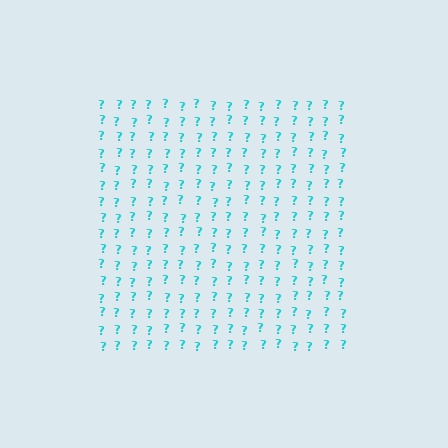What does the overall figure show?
The overall figure shows a square.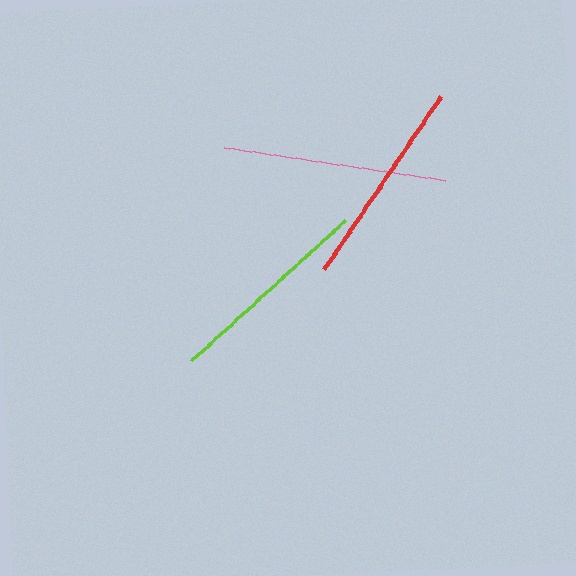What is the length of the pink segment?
The pink segment is approximately 224 pixels long.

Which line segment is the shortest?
The lime line is the shortest at approximately 208 pixels.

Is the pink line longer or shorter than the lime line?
The pink line is longer than the lime line.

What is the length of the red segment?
The red segment is approximately 210 pixels long.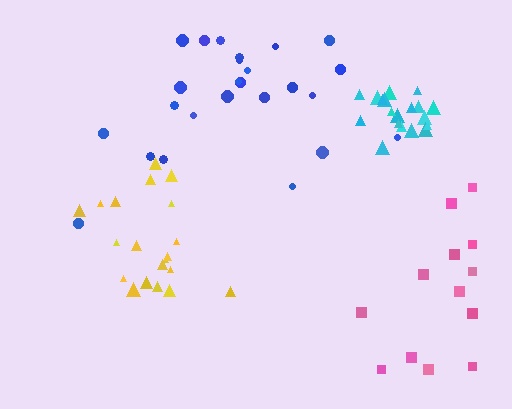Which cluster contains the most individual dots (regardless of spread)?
Blue (25).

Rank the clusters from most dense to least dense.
cyan, yellow, pink, blue.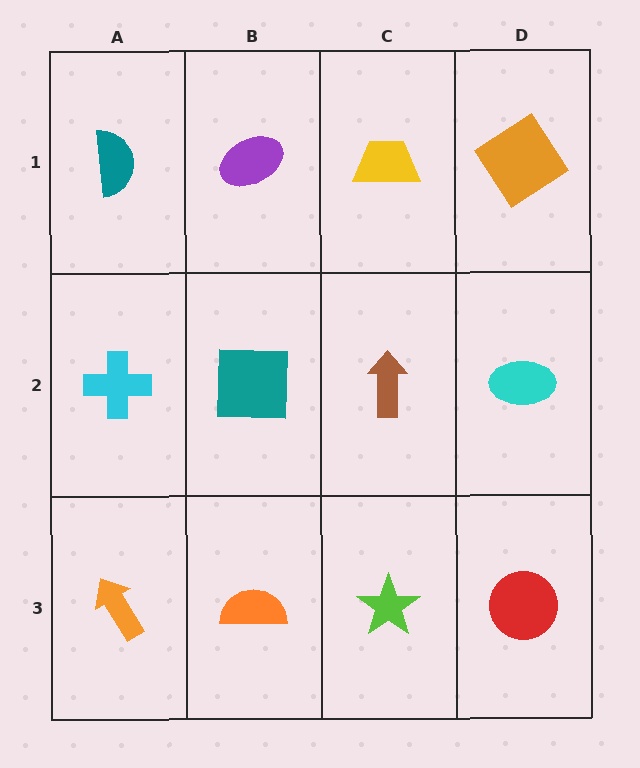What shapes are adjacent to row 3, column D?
A cyan ellipse (row 2, column D), a lime star (row 3, column C).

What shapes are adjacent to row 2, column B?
A purple ellipse (row 1, column B), an orange semicircle (row 3, column B), a cyan cross (row 2, column A), a brown arrow (row 2, column C).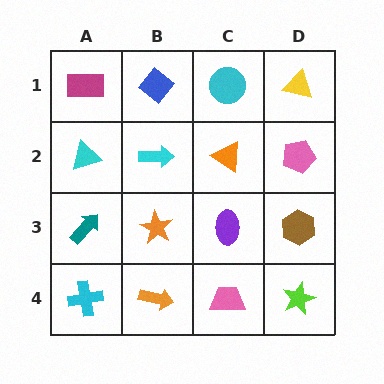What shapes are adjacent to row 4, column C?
A purple ellipse (row 3, column C), an orange arrow (row 4, column B), a lime star (row 4, column D).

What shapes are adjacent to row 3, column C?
An orange triangle (row 2, column C), a pink trapezoid (row 4, column C), an orange star (row 3, column B), a brown hexagon (row 3, column D).